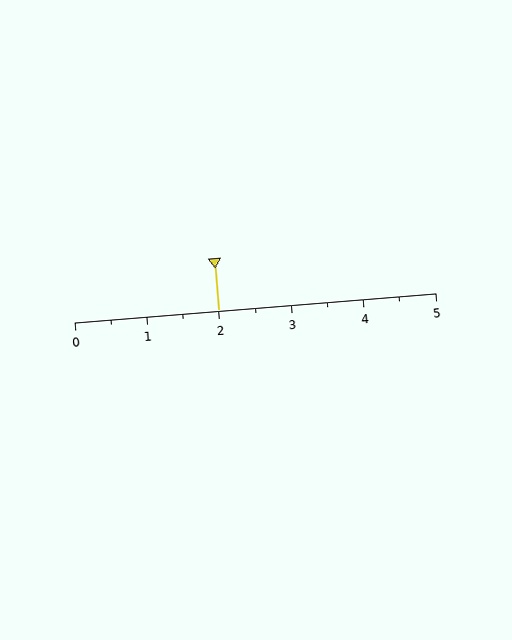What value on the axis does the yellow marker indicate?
The marker indicates approximately 2.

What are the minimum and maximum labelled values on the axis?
The axis runs from 0 to 5.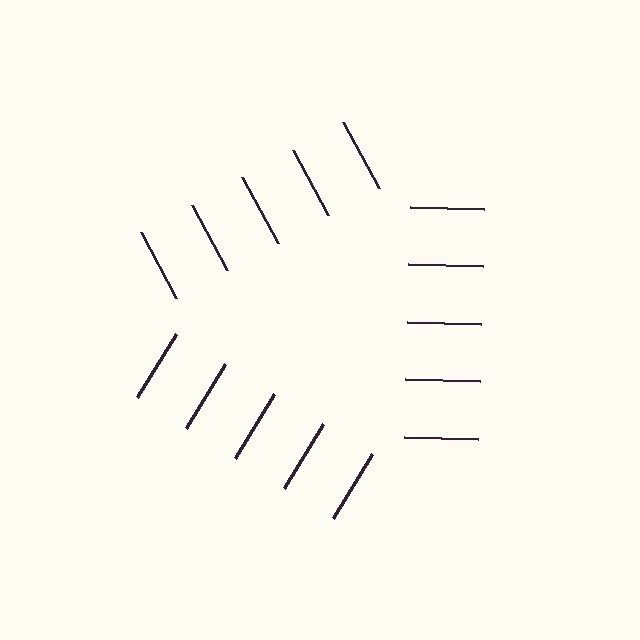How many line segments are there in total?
15 — 5 along each of the 3 edges.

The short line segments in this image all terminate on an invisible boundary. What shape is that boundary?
An illusory triangle — the line segments terminate on its edges but no continuous stroke is drawn.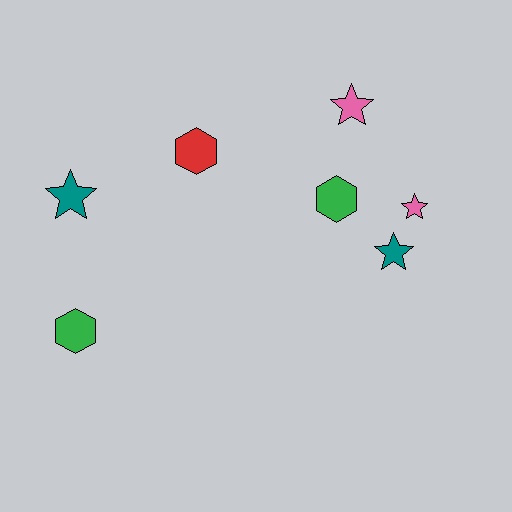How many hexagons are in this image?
There are 3 hexagons.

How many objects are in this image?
There are 7 objects.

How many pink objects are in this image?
There are 2 pink objects.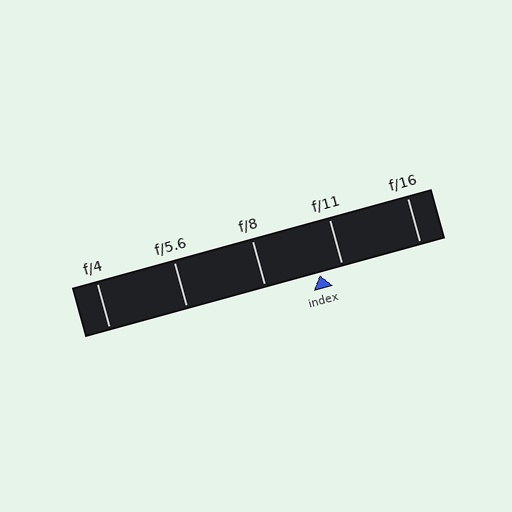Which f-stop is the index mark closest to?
The index mark is closest to f/11.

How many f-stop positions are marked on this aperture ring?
There are 5 f-stop positions marked.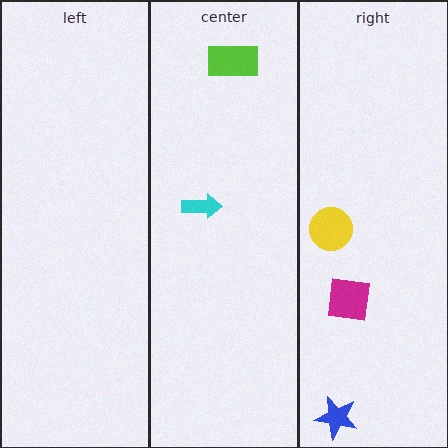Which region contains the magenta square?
The right region.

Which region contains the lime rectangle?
The center region.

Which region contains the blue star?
The right region.